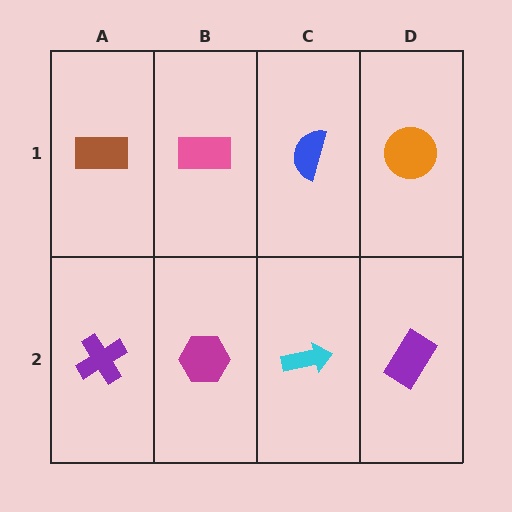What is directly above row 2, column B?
A pink rectangle.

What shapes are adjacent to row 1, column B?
A magenta hexagon (row 2, column B), a brown rectangle (row 1, column A), a blue semicircle (row 1, column C).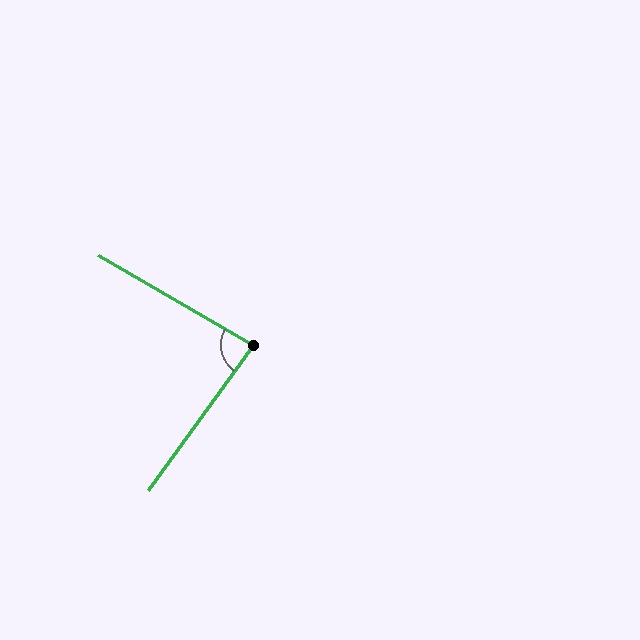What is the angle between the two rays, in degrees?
Approximately 84 degrees.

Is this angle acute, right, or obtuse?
It is acute.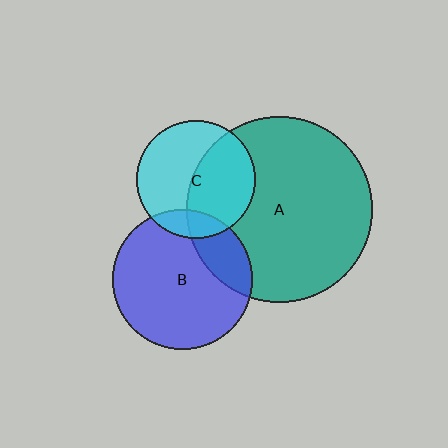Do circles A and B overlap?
Yes.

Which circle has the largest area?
Circle A (teal).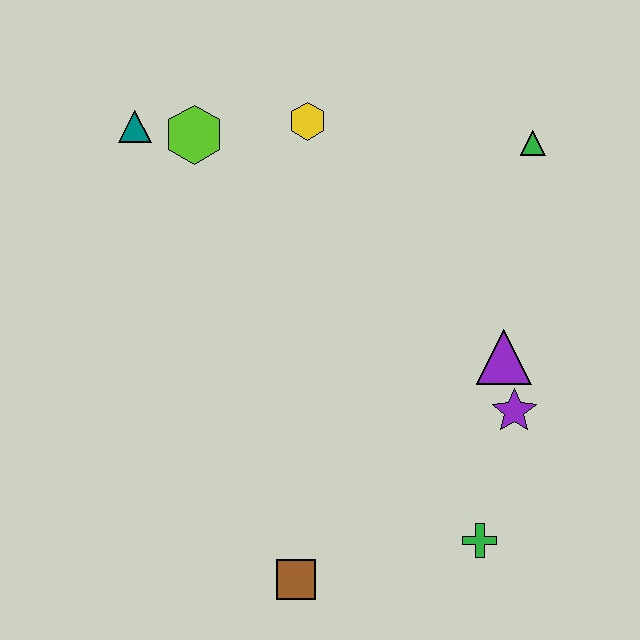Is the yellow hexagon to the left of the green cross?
Yes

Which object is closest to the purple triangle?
The purple star is closest to the purple triangle.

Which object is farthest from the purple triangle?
The teal triangle is farthest from the purple triangle.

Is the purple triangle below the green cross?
No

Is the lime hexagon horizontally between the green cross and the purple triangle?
No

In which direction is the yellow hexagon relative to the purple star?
The yellow hexagon is above the purple star.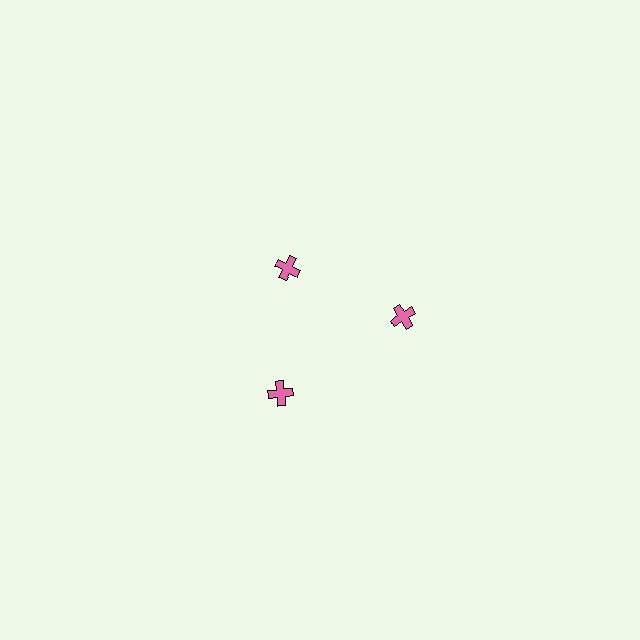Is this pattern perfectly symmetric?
No. The 3 pink crosses are arranged in a ring, but one element near the 11 o'clock position is pulled inward toward the center, breaking the 3-fold rotational symmetry.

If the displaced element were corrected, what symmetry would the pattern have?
It would have 3-fold rotational symmetry — the pattern would map onto itself every 120 degrees.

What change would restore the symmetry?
The symmetry would be restored by moving it outward, back onto the ring so that all 3 crosses sit at equal angles and equal distance from the center.